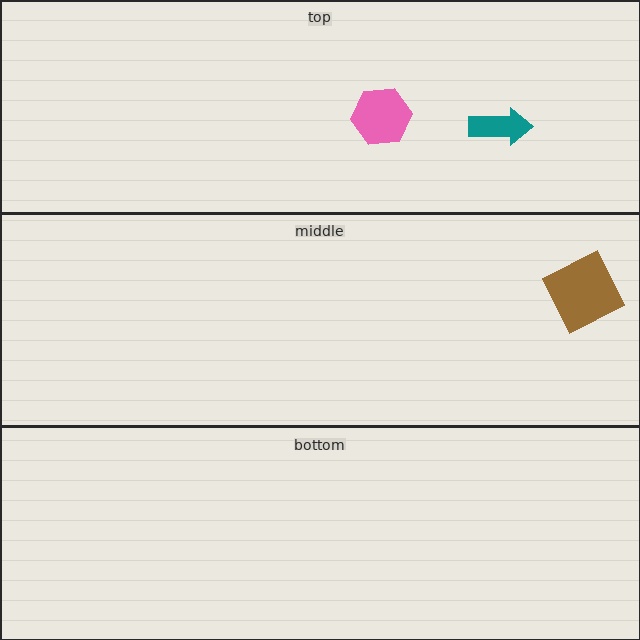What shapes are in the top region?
The teal arrow, the pink hexagon.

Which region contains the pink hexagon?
The top region.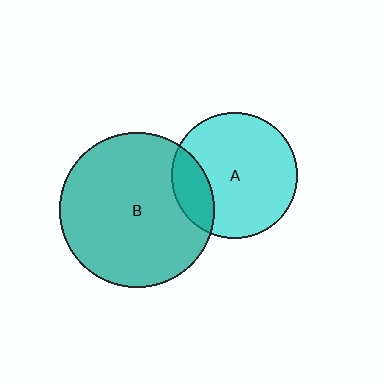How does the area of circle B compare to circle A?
Approximately 1.5 times.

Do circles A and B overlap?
Yes.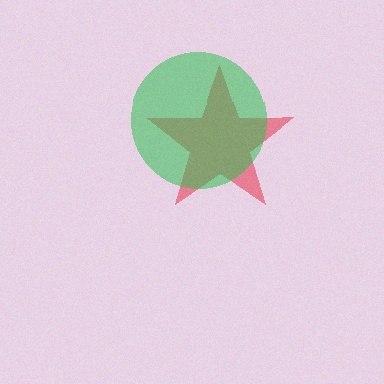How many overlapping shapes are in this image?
There are 2 overlapping shapes in the image.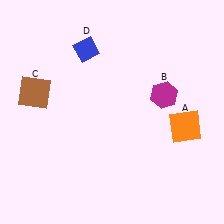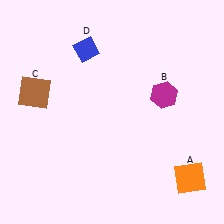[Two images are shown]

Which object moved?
The orange square (A) moved down.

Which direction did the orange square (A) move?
The orange square (A) moved down.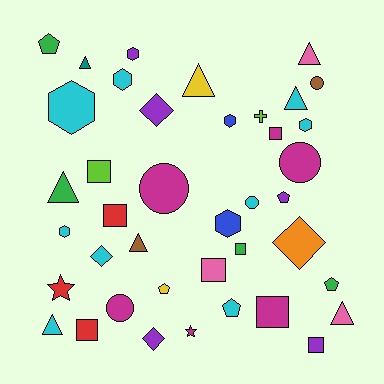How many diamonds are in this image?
There are 4 diamonds.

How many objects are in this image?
There are 40 objects.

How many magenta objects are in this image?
There are 6 magenta objects.